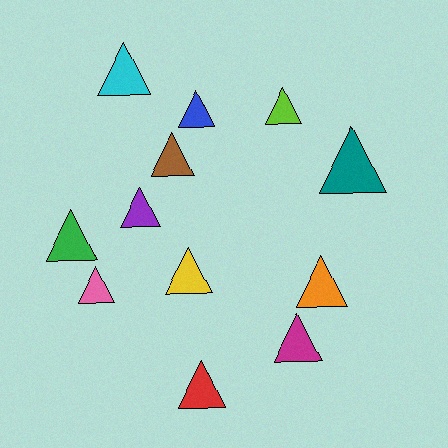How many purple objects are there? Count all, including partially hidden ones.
There is 1 purple object.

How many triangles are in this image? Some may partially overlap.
There are 12 triangles.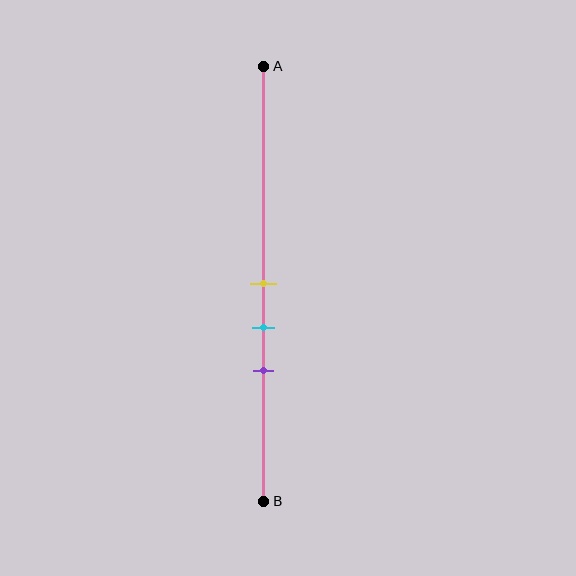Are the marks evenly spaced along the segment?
Yes, the marks are approximately evenly spaced.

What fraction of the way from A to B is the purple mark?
The purple mark is approximately 70% (0.7) of the way from A to B.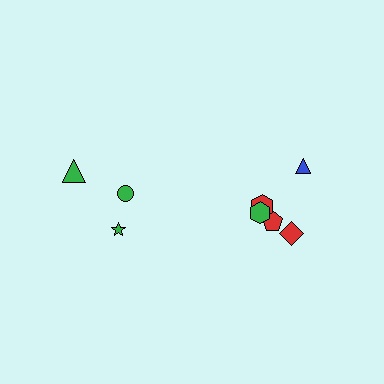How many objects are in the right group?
There are 5 objects.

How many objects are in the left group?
There are 3 objects.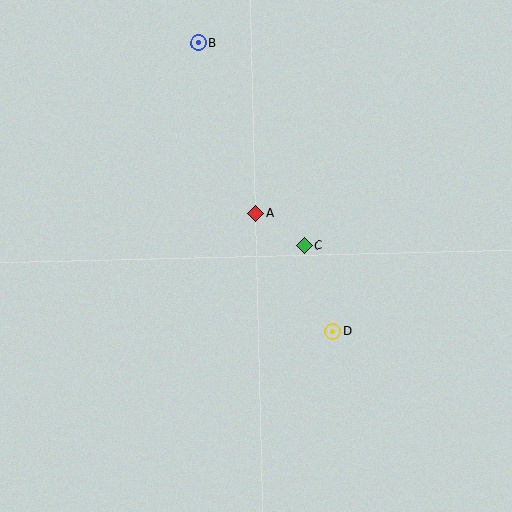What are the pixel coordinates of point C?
Point C is at (304, 246).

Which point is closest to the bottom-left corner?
Point D is closest to the bottom-left corner.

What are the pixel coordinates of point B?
Point B is at (198, 43).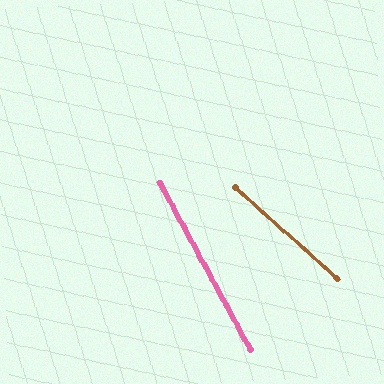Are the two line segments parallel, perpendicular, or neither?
Neither parallel nor perpendicular — they differ by about 20°.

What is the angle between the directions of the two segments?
Approximately 20 degrees.